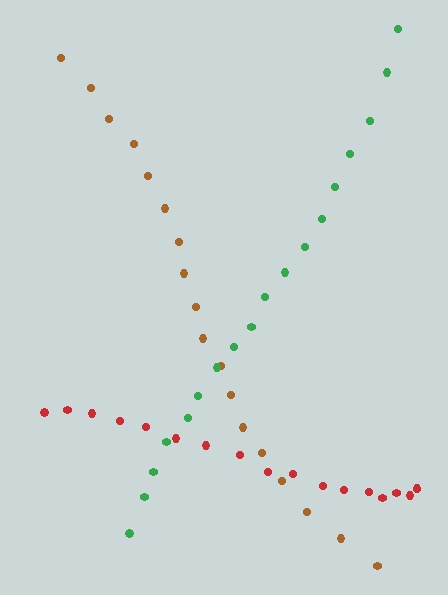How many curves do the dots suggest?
There are 3 distinct paths.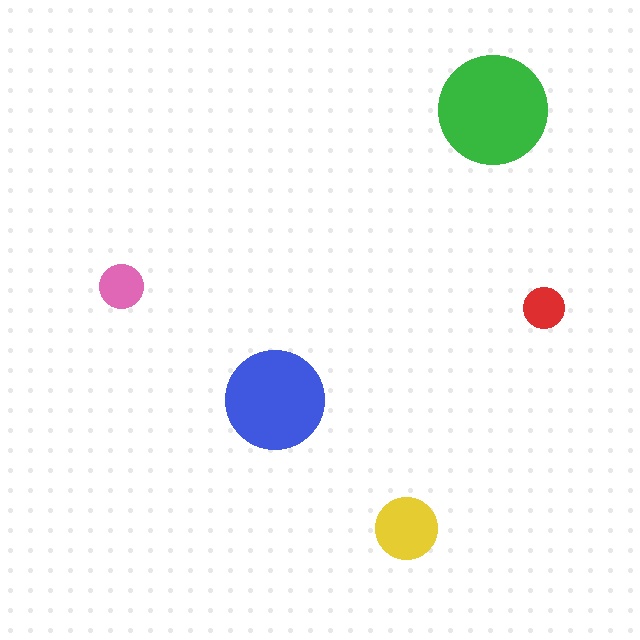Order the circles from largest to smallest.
the green one, the blue one, the yellow one, the pink one, the red one.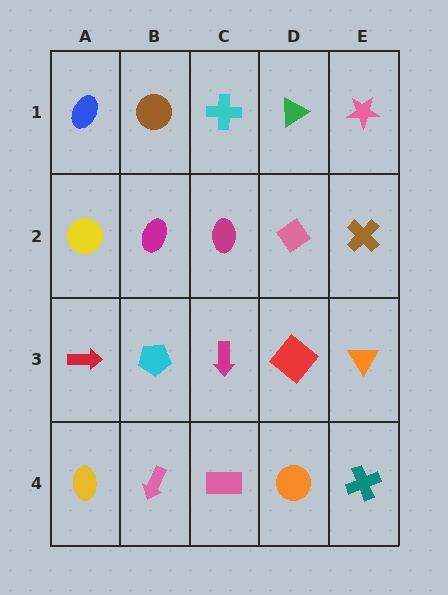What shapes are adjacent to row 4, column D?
A red diamond (row 3, column D), a pink rectangle (row 4, column C), a teal cross (row 4, column E).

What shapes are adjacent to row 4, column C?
A magenta arrow (row 3, column C), a pink arrow (row 4, column B), an orange circle (row 4, column D).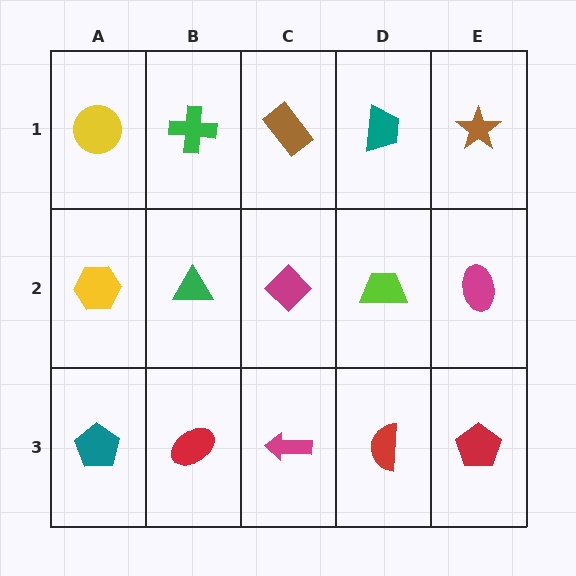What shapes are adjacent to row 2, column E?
A brown star (row 1, column E), a red pentagon (row 3, column E), a lime trapezoid (row 2, column D).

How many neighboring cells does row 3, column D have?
3.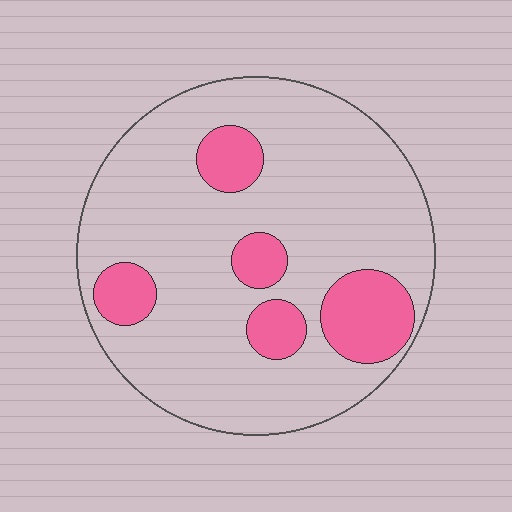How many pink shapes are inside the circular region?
5.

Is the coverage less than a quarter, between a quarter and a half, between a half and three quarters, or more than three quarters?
Less than a quarter.